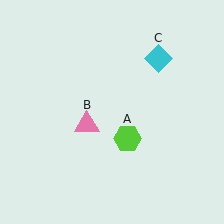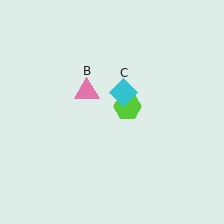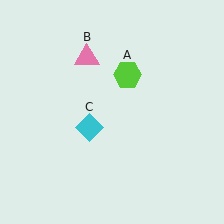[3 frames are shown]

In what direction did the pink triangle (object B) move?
The pink triangle (object B) moved up.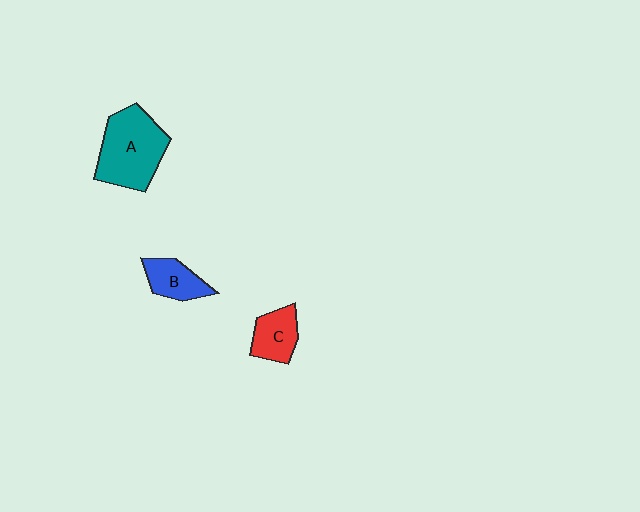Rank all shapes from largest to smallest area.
From largest to smallest: A (teal), C (red), B (blue).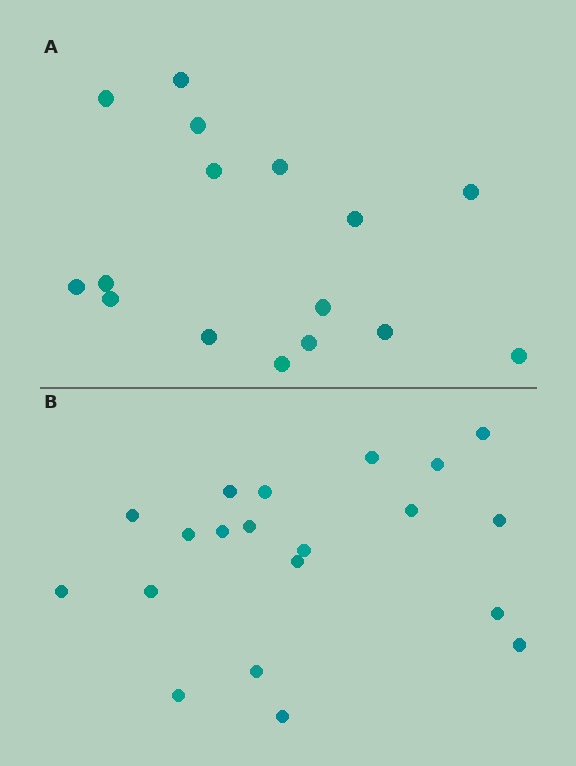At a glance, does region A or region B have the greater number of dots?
Region B (the bottom region) has more dots.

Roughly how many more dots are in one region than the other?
Region B has about 4 more dots than region A.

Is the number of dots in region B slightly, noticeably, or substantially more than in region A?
Region B has noticeably more, but not dramatically so. The ratio is roughly 1.2 to 1.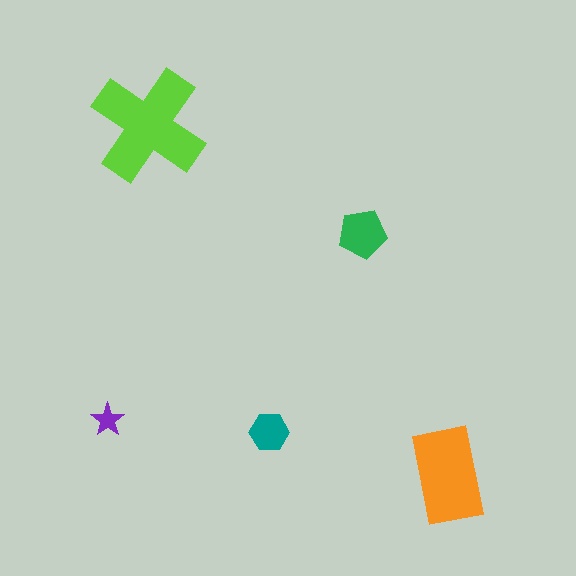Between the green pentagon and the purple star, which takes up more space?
The green pentagon.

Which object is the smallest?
The purple star.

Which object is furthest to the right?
The orange rectangle is rightmost.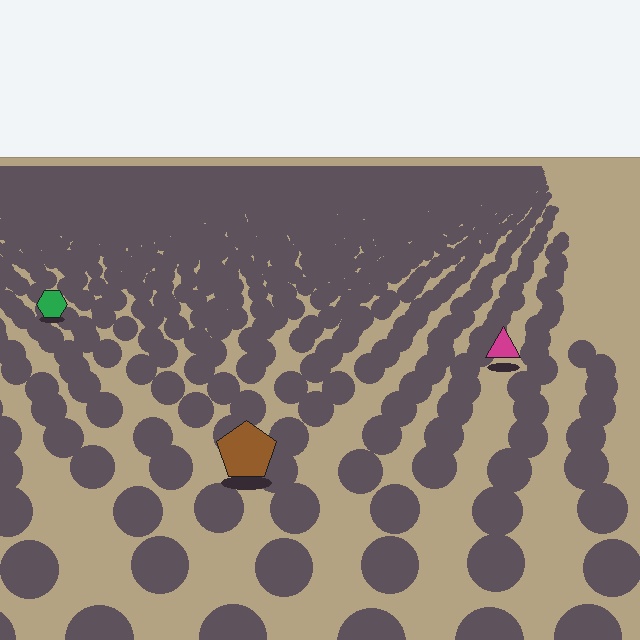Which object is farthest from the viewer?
The green hexagon is farthest from the viewer. It appears smaller and the ground texture around it is denser.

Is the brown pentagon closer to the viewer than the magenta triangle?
Yes. The brown pentagon is closer — you can tell from the texture gradient: the ground texture is coarser near it.